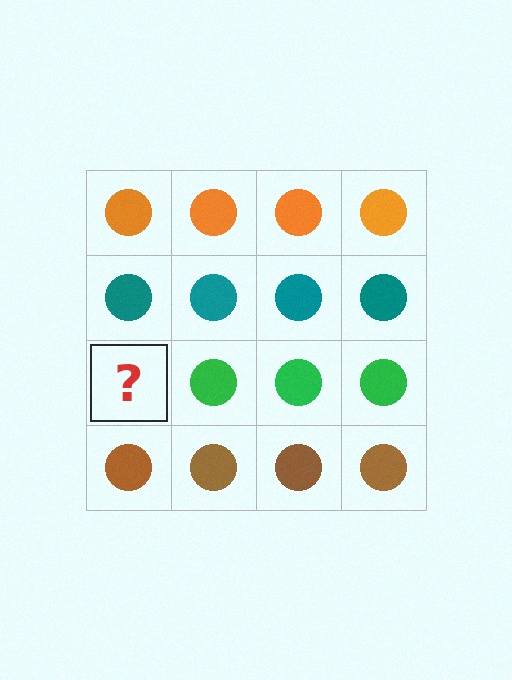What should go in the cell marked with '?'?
The missing cell should contain a green circle.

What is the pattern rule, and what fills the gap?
The rule is that each row has a consistent color. The gap should be filled with a green circle.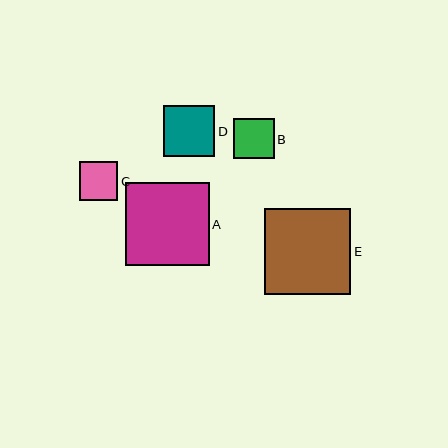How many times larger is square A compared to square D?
Square A is approximately 1.6 times the size of square D.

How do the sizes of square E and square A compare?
Square E and square A are approximately the same size.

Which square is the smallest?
Square C is the smallest with a size of approximately 38 pixels.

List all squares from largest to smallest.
From largest to smallest: E, A, D, B, C.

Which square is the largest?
Square E is the largest with a size of approximately 86 pixels.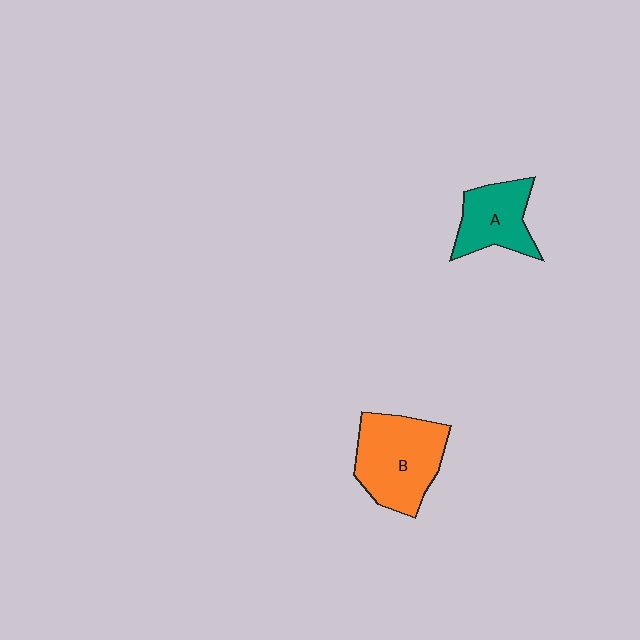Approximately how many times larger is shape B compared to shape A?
Approximately 1.5 times.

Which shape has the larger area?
Shape B (orange).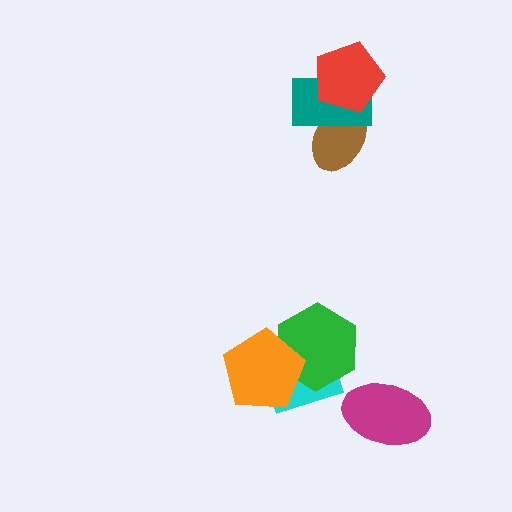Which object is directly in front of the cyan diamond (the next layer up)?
The green hexagon is directly in front of the cyan diamond.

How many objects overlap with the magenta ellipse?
0 objects overlap with the magenta ellipse.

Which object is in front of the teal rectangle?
The red pentagon is in front of the teal rectangle.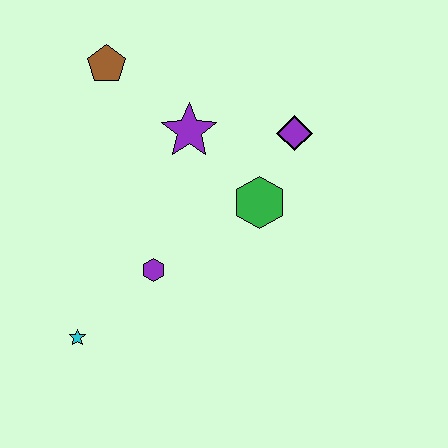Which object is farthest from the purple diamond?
The cyan star is farthest from the purple diamond.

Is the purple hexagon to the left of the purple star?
Yes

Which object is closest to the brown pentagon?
The purple star is closest to the brown pentagon.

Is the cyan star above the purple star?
No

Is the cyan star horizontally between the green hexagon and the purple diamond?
No